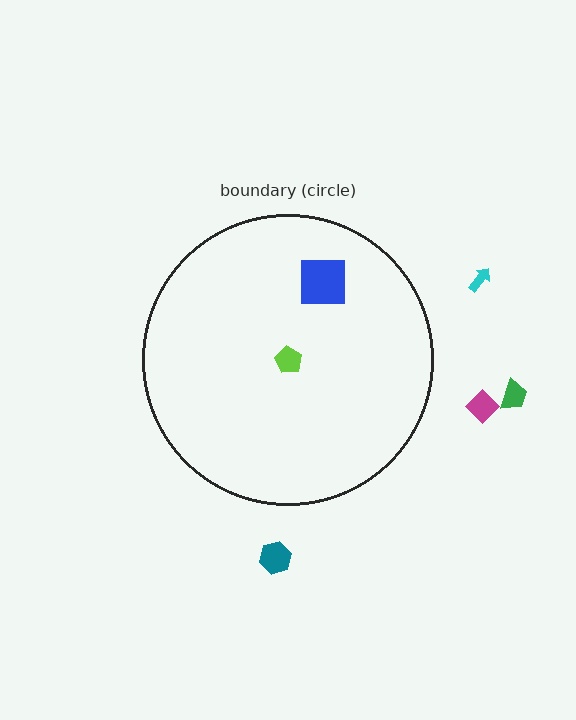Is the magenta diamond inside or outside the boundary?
Outside.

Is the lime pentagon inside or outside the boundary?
Inside.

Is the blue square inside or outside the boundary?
Inside.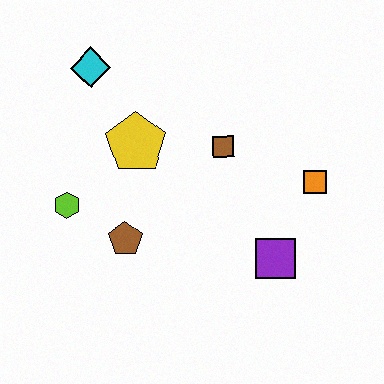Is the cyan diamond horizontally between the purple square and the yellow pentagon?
No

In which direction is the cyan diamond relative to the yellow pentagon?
The cyan diamond is above the yellow pentagon.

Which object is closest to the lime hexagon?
The brown pentagon is closest to the lime hexagon.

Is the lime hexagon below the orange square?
Yes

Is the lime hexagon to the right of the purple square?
No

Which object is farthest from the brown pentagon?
The orange square is farthest from the brown pentagon.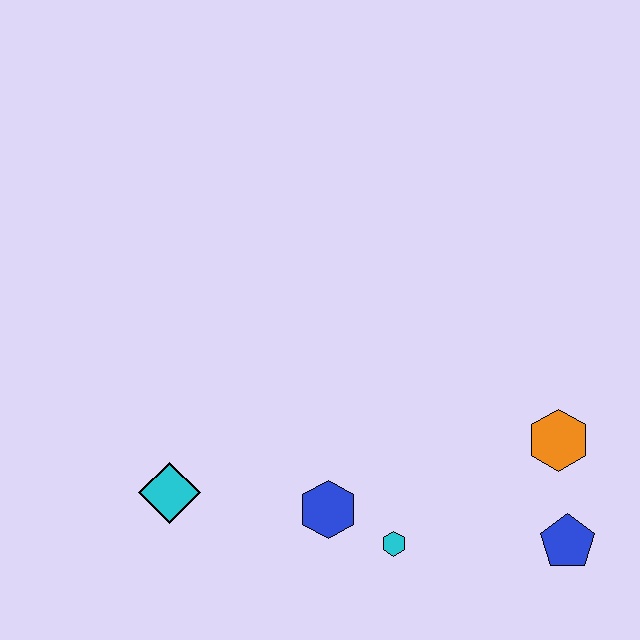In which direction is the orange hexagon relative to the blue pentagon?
The orange hexagon is above the blue pentagon.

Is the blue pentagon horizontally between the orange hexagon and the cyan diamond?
No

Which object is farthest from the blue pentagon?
The cyan diamond is farthest from the blue pentagon.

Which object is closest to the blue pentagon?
The orange hexagon is closest to the blue pentagon.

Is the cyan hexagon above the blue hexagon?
No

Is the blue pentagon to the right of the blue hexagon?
Yes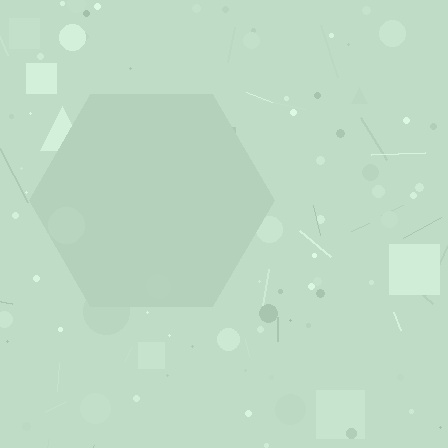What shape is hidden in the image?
A hexagon is hidden in the image.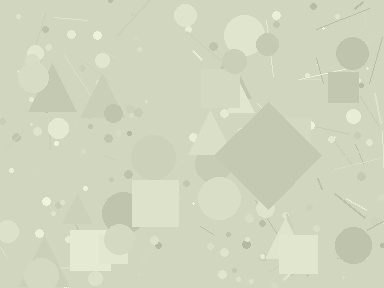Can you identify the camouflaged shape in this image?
The camouflaged shape is a diamond.